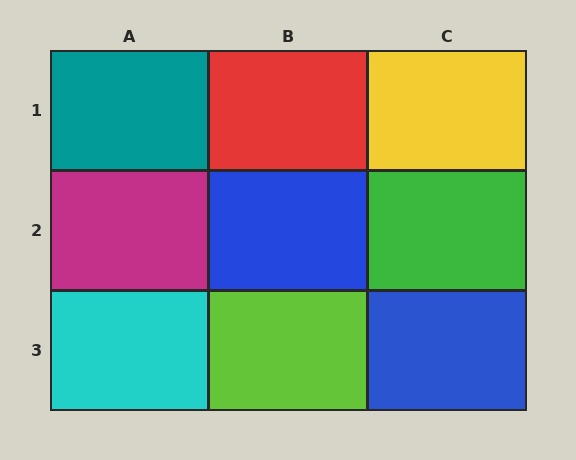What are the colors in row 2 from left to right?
Magenta, blue, green.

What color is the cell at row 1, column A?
Teal.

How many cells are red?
1 cell is red.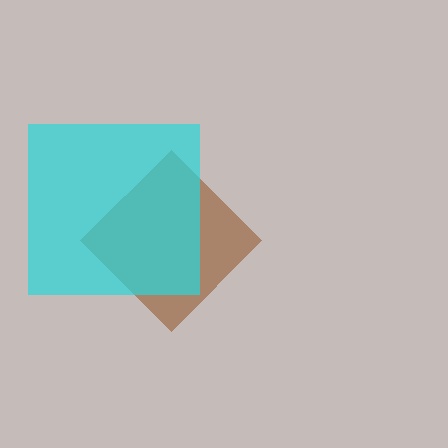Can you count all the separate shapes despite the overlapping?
Yes, there are 2 separate shapes.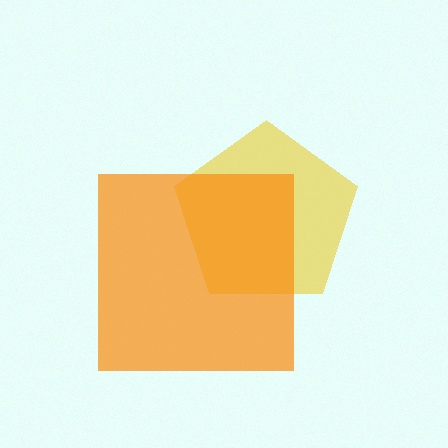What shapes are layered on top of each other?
The layered shapes are: a yellow pentagon, an orange square.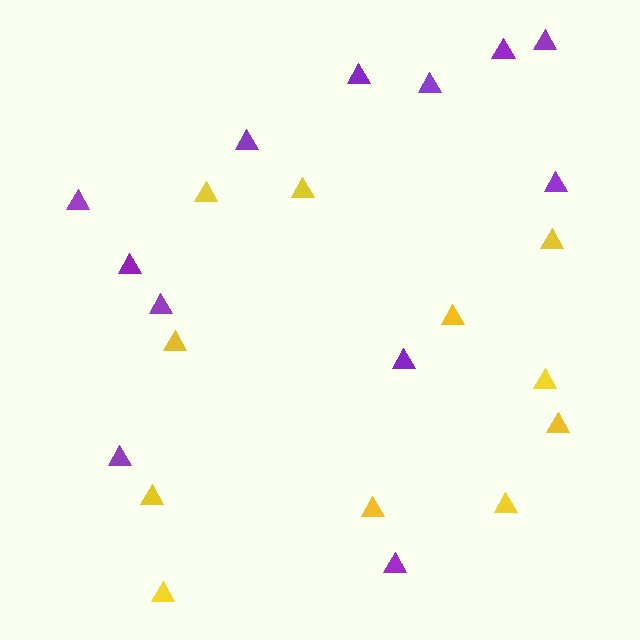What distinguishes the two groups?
There are 2 groups: one group of yellow triangles (11) and one group of purple triangles (12).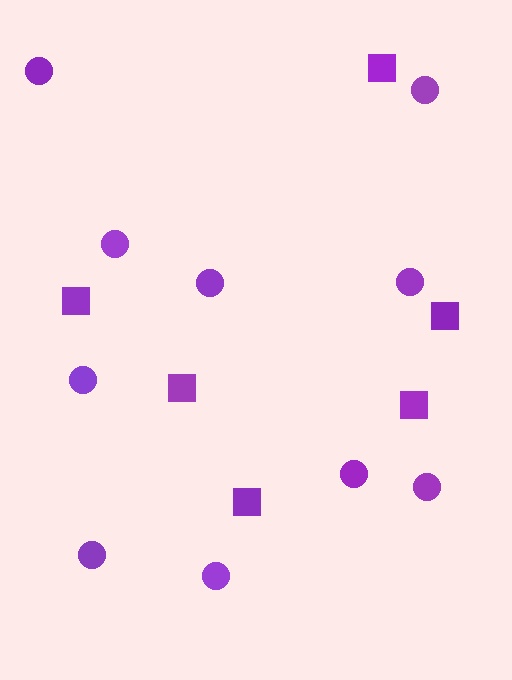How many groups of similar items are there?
There are 2 groups: one group of squares (6) and one group of circles (10).